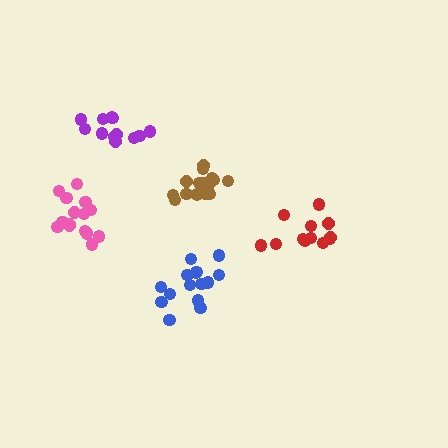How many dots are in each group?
Group 1: 15 dots, Group 2: 12 dots, Group 3: 15 dots, Group 4: 12 dots, Group 5: 15 dots (69 total).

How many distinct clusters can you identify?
There are 5 distinct clusters.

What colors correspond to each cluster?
The clusters are colored: pink, red, brown, purple, blue.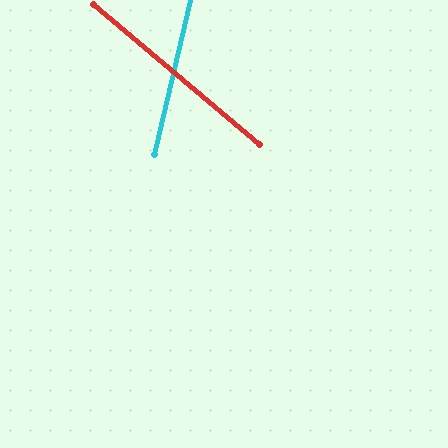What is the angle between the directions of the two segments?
Approximately 63 degrees.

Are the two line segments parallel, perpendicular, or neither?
Neither parallel nor perpendicular — they differ by about 63°.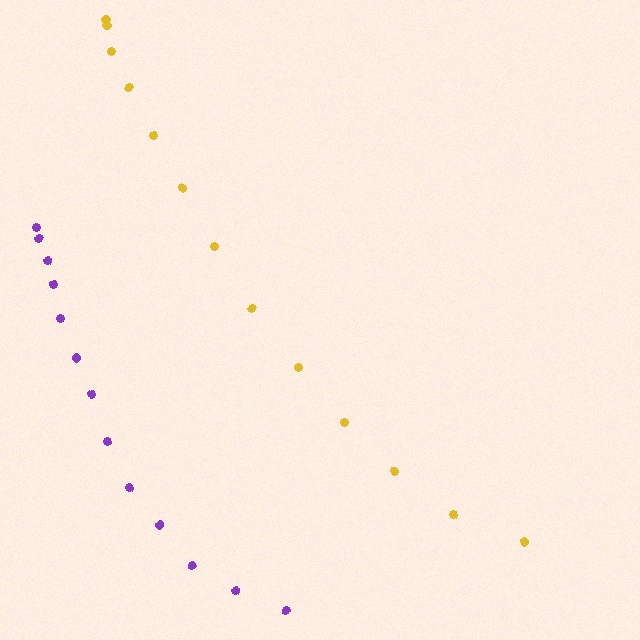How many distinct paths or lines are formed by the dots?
There are 2 distinct paths.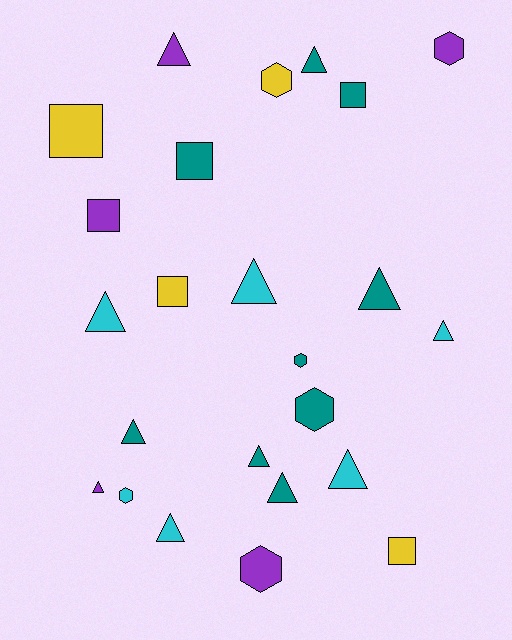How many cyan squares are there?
There are no cyan squares.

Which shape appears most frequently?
Triangle, with 12 objects.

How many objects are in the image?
There are 24 objects.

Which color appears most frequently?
Teal, with 9 objects.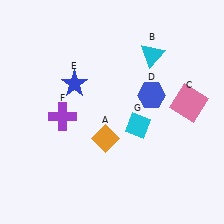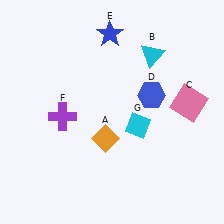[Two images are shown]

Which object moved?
The blue star (E) moved up.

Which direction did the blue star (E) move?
The blue star (E) moved up.